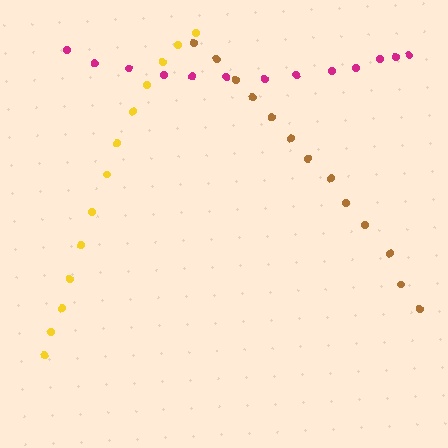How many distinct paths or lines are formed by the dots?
There are 3 distinct paths.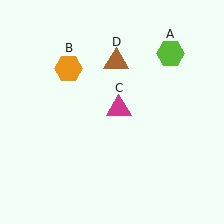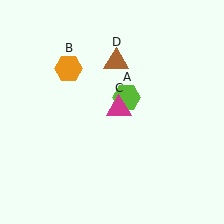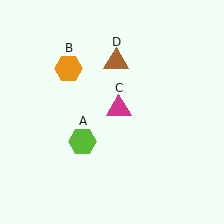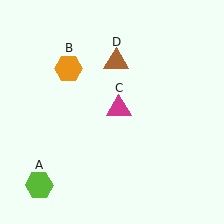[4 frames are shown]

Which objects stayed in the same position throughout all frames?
Orange hexagon (object B) and magenta triangle (object C) and brown triangle (object D) remained stationary.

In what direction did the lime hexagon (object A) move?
The lime hexagon (object A) moved down and to the left.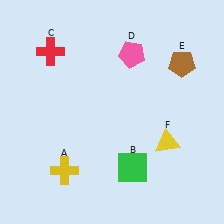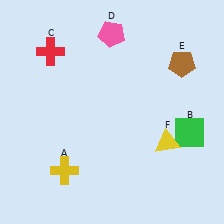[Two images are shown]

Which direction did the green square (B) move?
The green square (B) moved right.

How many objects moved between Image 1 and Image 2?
2 objects moved between the two images.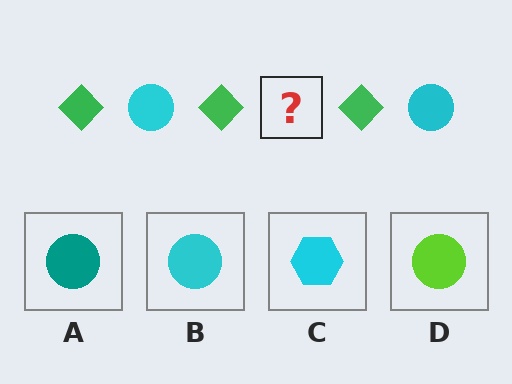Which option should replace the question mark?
Option B.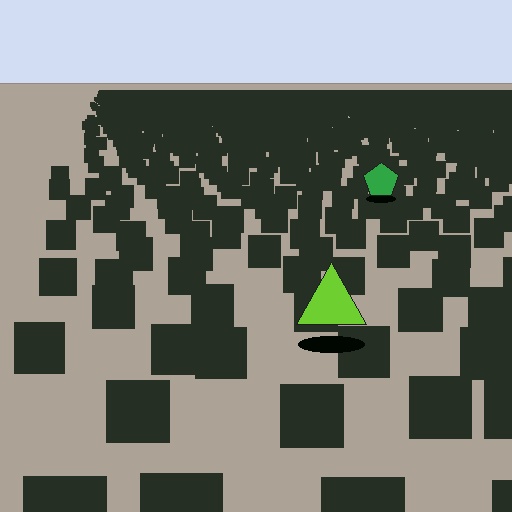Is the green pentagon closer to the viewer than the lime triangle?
No. The lime triangle is closer — you can tell from the texture gradient: the ground texture is coarser near it.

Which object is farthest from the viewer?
The green pentagon is farthest from the viewer. It appears smaller and the ground texture around it is denser.